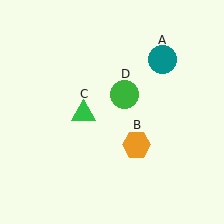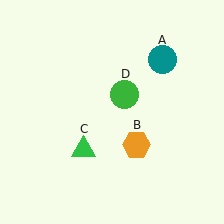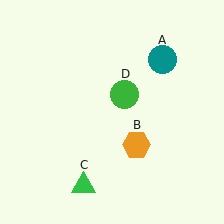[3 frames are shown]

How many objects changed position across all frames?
1 object changed position: green triangle (object C).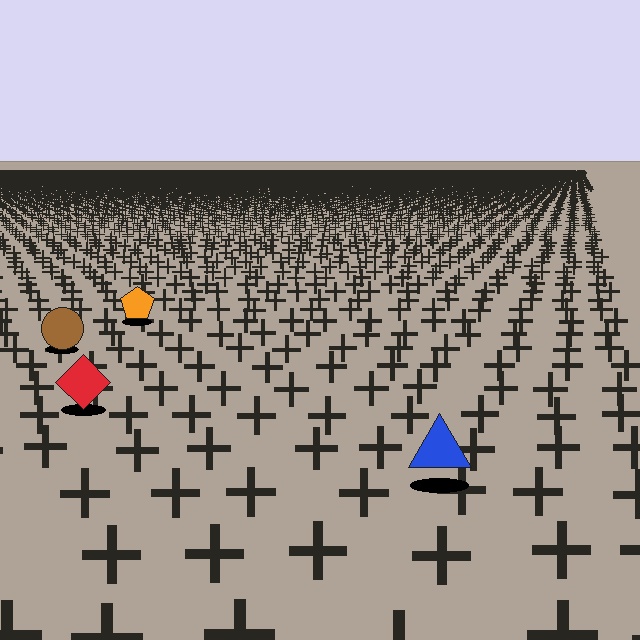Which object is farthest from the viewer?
The orange pentagon is farthest from the viewer. It appears smaller and the ground texture around it is denser.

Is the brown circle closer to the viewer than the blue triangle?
No. The blue triangle is closer — you can tell from the texture gradient: the ground texture is coarser near it.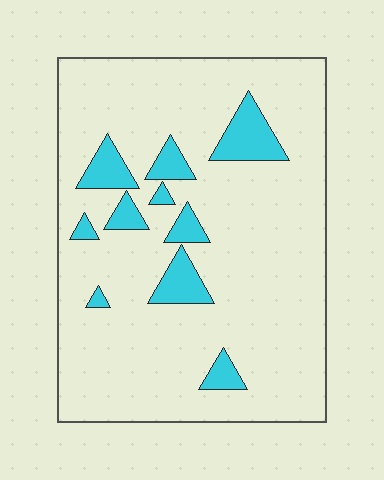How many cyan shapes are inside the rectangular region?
10.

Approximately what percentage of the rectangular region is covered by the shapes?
Approximately 10%.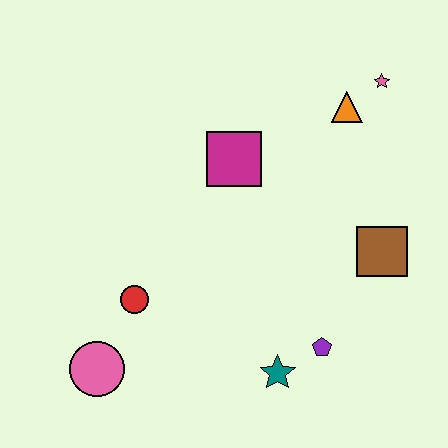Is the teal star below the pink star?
Yes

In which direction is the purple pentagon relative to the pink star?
The purple pentagon is below the pink star.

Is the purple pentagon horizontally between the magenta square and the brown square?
Yes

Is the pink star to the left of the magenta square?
No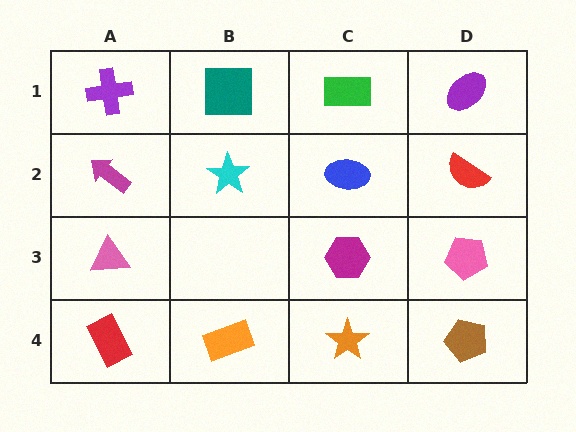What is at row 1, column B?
A teal square.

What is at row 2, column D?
A red semicircle.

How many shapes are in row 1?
4 shapes.